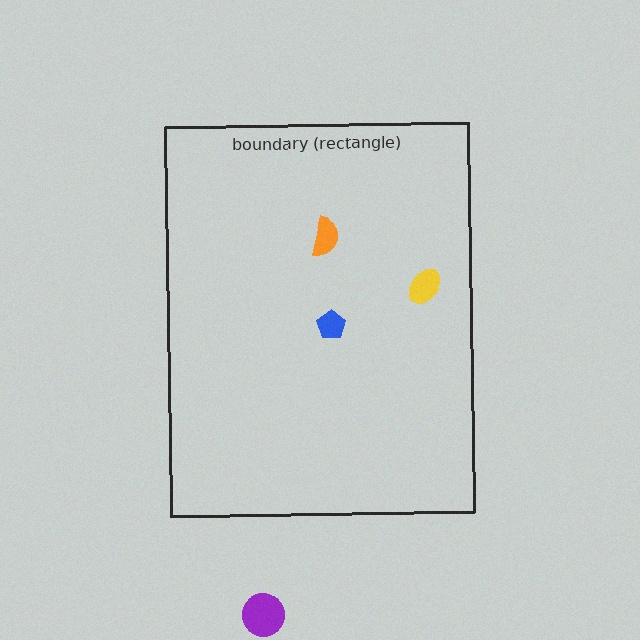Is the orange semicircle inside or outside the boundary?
Inside.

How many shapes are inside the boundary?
3 inside, 1 outside.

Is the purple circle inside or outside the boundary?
Outside.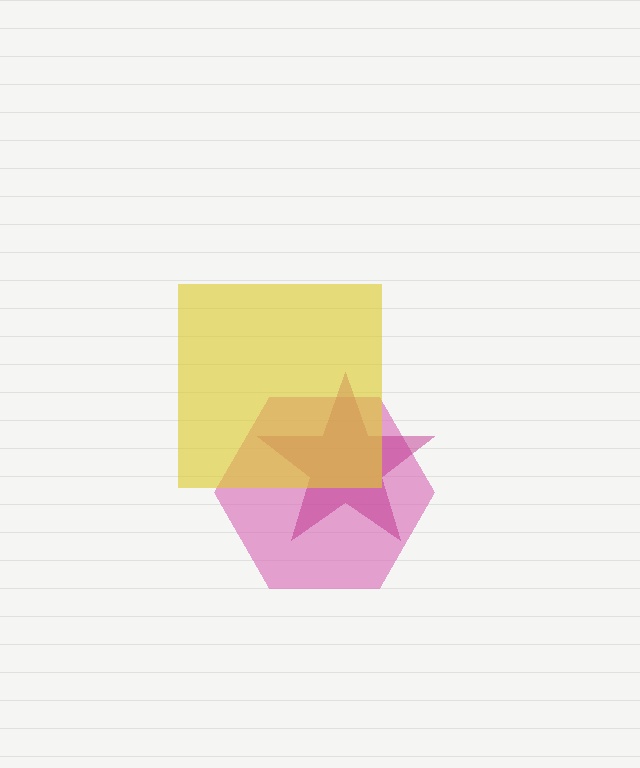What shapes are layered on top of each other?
The layered shapes are: a pink hexagon, a magenta star, a yellow square.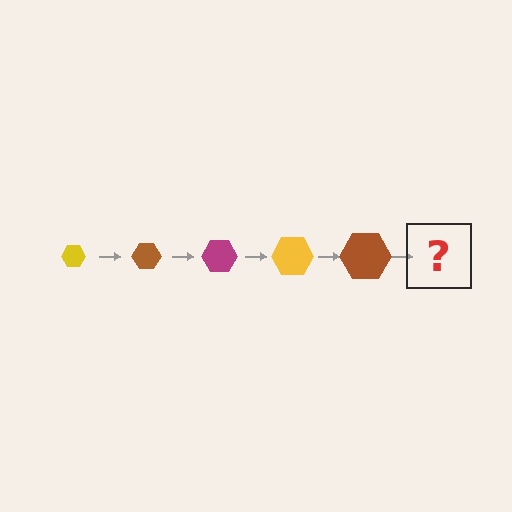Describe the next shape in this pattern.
It should be a magenta hexagon, larger than the previous one.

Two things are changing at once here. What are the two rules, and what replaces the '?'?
The two rules are that the hexagon grows larger each step and the color cycles through yellow, brown, and magenta. The '?' should be a magenta hexagon, larger than the previous one.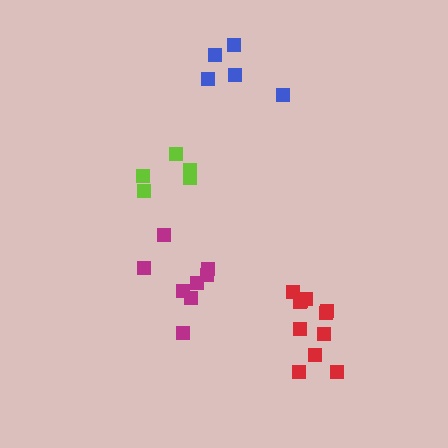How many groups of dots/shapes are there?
There are 4 groups.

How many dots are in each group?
Group 1: 11 dots, Group 2: 5 dots, Group 3: 5 dots, Group 4: 8 dots (29 total).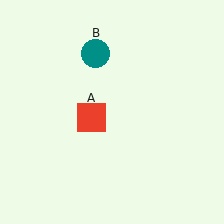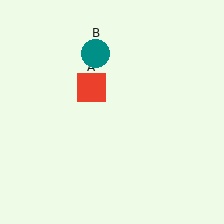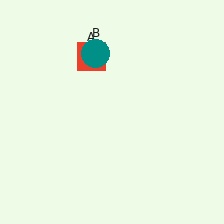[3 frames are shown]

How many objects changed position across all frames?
1 object changed position: red square (object A).